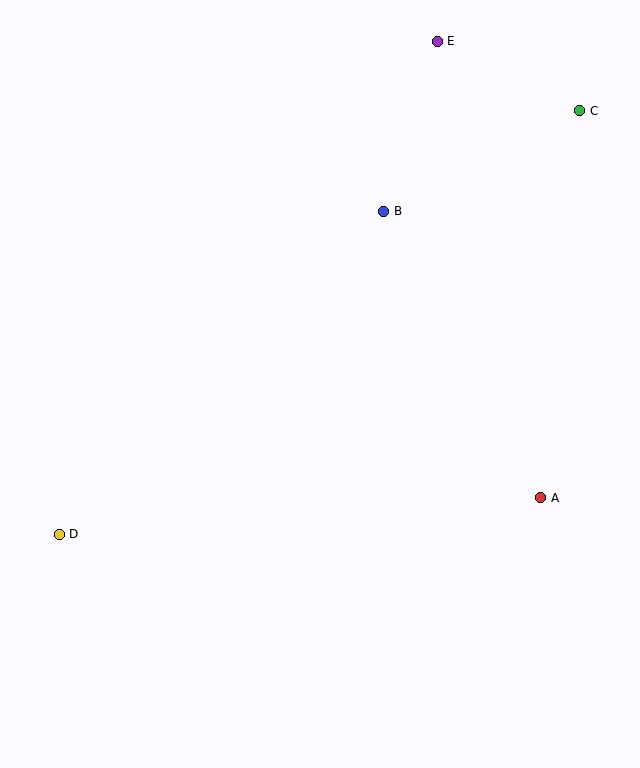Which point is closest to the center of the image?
Point B at (384, 211) is closest to the center.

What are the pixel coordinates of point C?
Point C is at (580, 111).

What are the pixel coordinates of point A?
Point A is at (541, 498).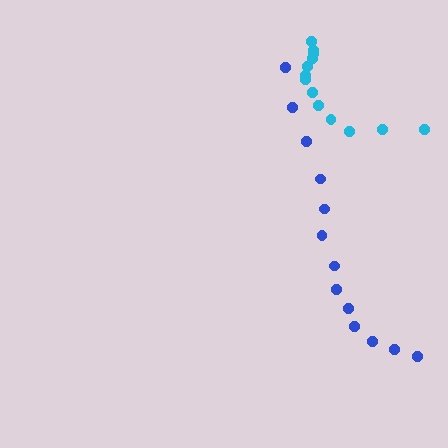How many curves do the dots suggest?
There are 2 distinct paths.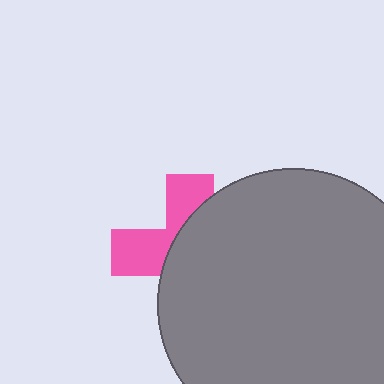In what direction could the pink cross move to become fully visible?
The pink cross could move left. That would shift it out from behind the gray circle entirely.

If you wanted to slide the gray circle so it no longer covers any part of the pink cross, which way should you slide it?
Slide it right — that is the most direct way to separate the two shapes.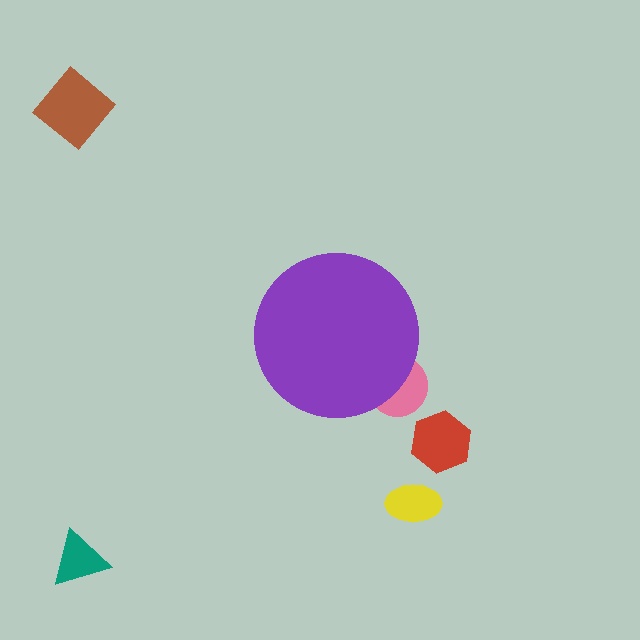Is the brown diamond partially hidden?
No, the brown diamond is fully visible.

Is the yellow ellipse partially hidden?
No, the yellow ellipse is fully visible.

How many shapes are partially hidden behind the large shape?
1 shape is partially hidden.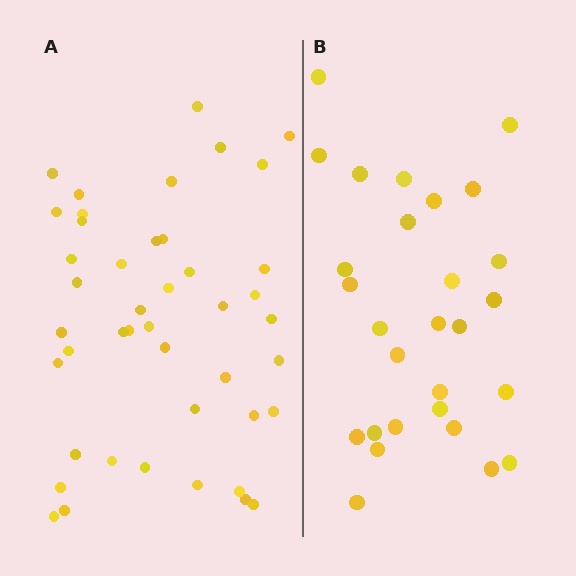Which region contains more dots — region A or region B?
Region A (the left region) has more dots.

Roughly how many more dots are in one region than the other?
Region A has approximately 15 more dots than region B.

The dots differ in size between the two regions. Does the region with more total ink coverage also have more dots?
No. Region B has more total ink coverage because its dots are larger, but region A actually contains more individual dots. Total area can be misleading — the number of items is what matters here.